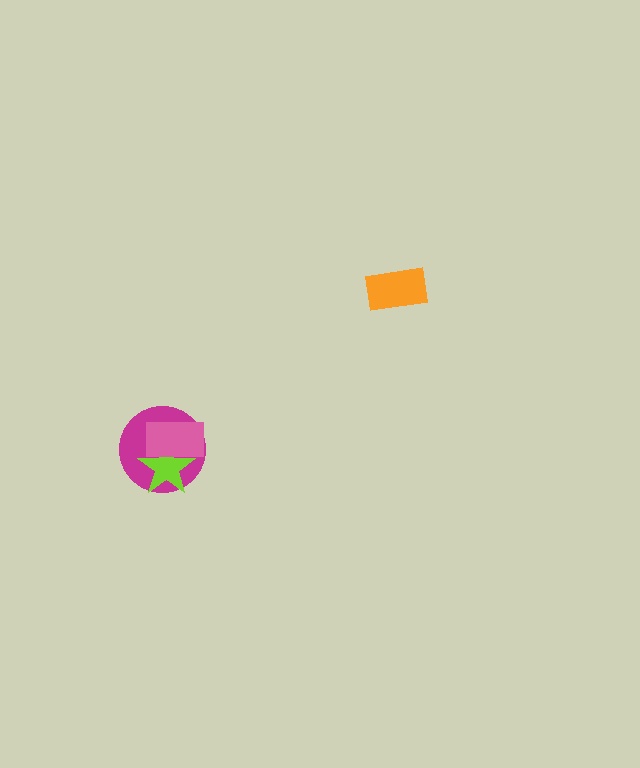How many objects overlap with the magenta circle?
2 objects overlap with the magenta circle.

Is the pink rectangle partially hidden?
No, no other shape covers it.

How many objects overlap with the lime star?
2 objects overlap with the lime star.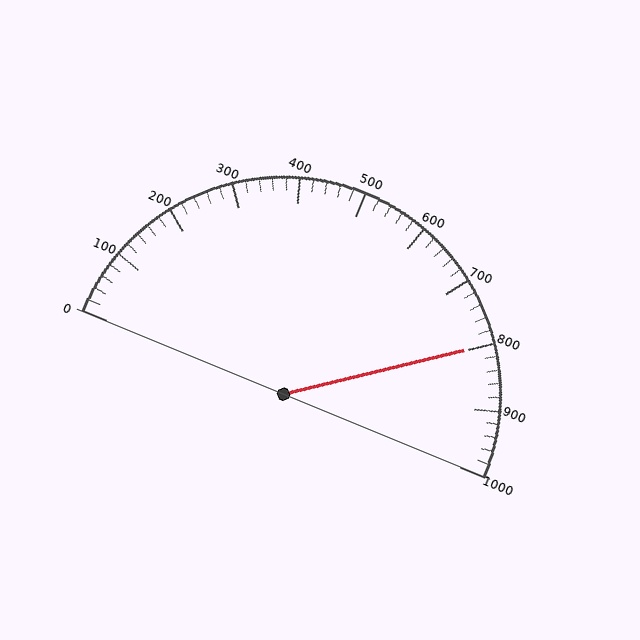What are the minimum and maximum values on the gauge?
The gauge ranges from 0 to 1000.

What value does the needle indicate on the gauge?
The needle indicates approximately 800.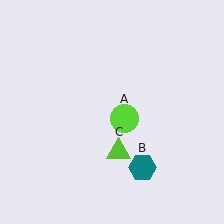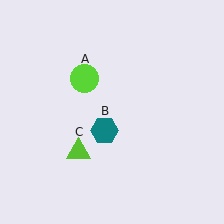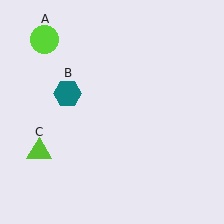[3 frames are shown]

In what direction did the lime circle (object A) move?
The lime circle (object A) moved up and to the left.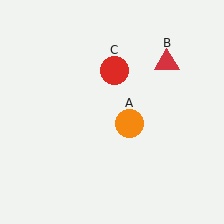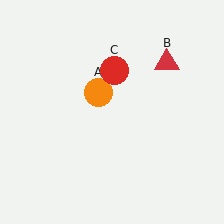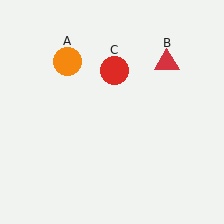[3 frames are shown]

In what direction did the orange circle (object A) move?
The orange circle (object A) moved up and to the left.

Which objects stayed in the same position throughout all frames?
Red triangle (object B) and red circle (object C) remained stationary.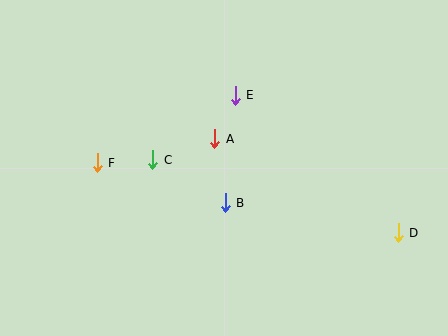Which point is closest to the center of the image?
Point A at (215, 139) is closest to the center.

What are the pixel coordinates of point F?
Point F is at (97, 163).